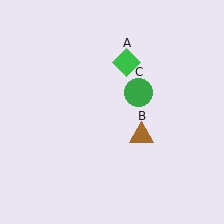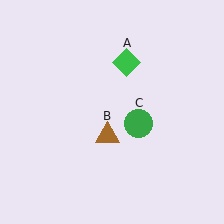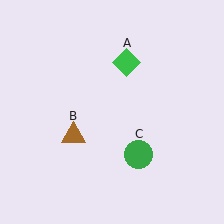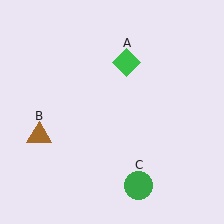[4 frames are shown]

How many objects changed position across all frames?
2 objects changed position: brown triangle (object B), green circle (object C).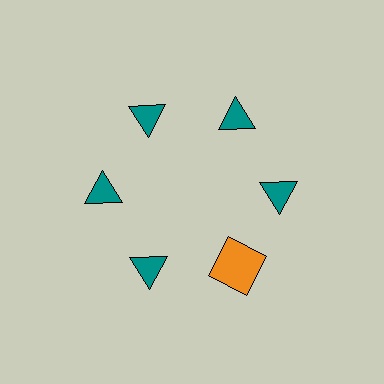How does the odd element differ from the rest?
It differs in both color (orange instead of teal) and shape (square instead of triangle).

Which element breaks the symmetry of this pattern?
The orange square at roughly the 5 o'clock position breaks the symmetry. All other shapes are teal triangles.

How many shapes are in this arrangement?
There are 6 shapes arranged in a ring pattern.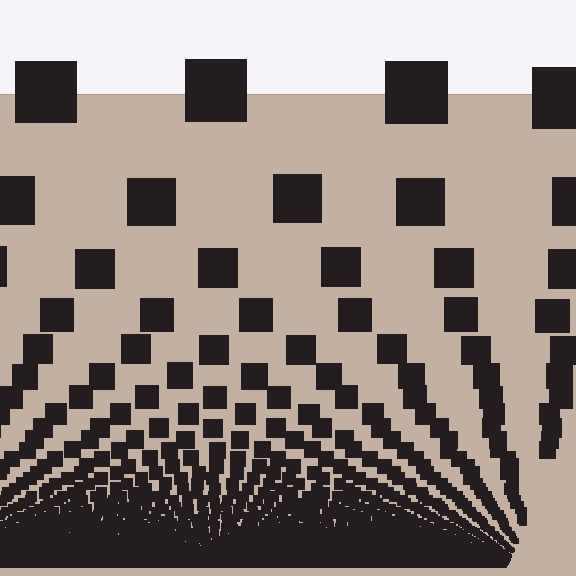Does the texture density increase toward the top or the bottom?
Density increases toward the bottom.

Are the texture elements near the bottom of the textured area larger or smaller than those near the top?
Smaller. The gradient is inverted — elements near the bottom are smaller and denser.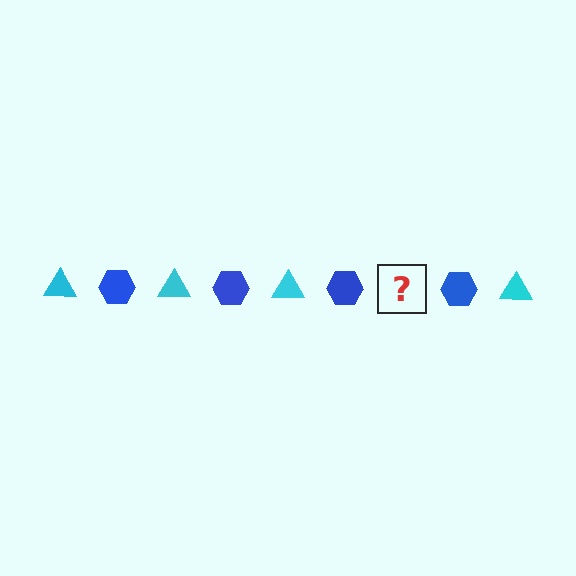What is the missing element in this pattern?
The missing element is a cyan triangle.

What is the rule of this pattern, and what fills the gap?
The rule is that the pattern alternates between cyan triangle and blue hexagon. The gap should be filled with a cyan triangle.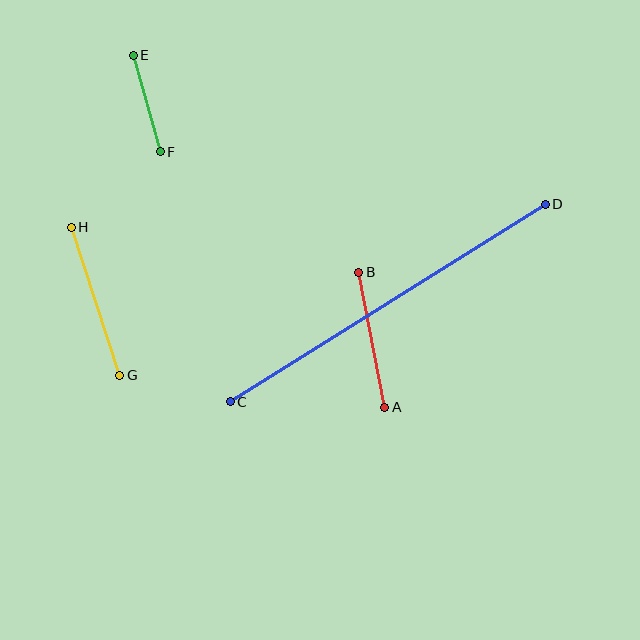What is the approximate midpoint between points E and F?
The midpoint is at approximately (147, 104) pixels.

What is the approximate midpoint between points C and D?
The midpoint is at approximately (388, 303) pixels.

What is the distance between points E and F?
The distance is approximately 100 pixels.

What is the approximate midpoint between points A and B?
The midpoint is at approximately (372, 340) pixels.